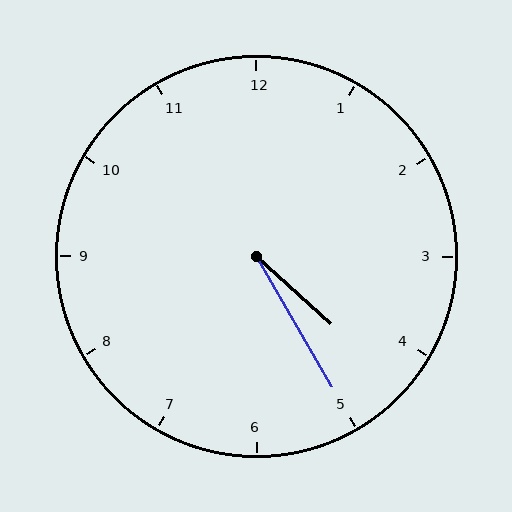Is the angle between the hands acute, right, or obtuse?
It is acute.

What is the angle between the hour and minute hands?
Approximately 18 degrees.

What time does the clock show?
4:25.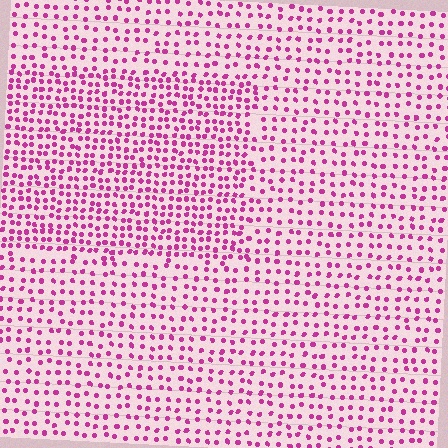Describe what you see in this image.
The image contains small magenta elements arranged at two different densities. A rectangle-shaped region is visible where the elements are more densely packed than the surrounding area.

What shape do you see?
I see a rectangle.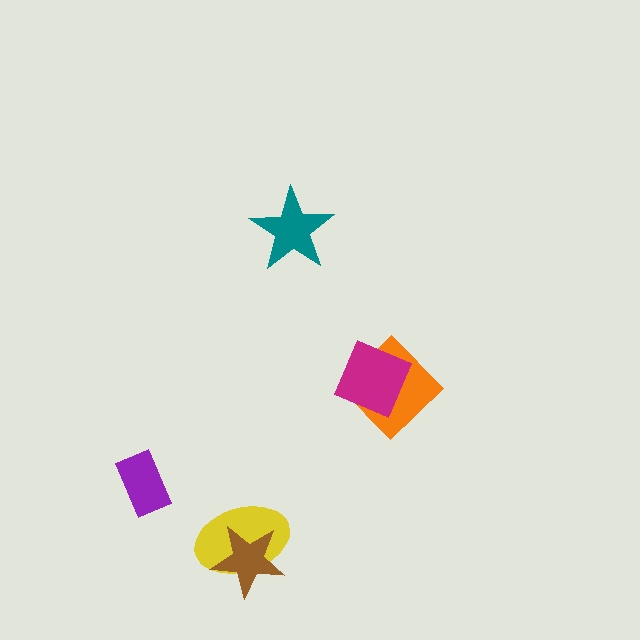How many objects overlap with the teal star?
0 objects overlap with the teal star.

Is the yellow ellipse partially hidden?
Yes, it is partially covered by another shape.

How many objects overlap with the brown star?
1 object overlaps with the brown star.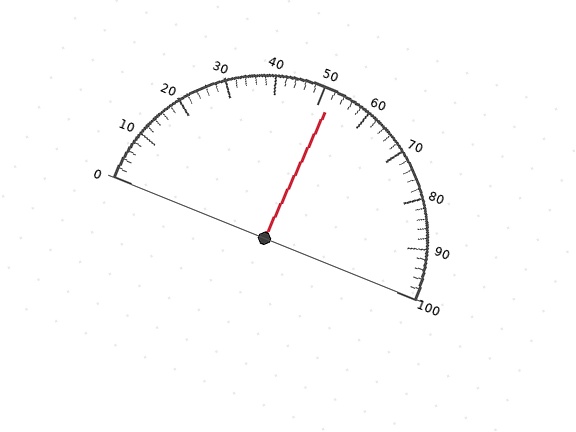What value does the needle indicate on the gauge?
The needle indicates approximately 52.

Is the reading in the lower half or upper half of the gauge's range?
The reading is in the upper half of the range (0 to 100).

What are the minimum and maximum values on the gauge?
The gauge ranges from 0 to 100.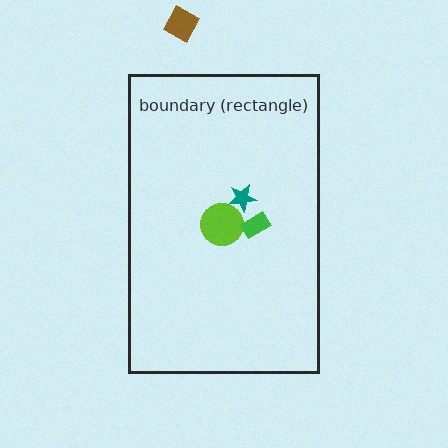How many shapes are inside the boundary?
3 inside, 1 outside.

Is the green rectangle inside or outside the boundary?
Inside.